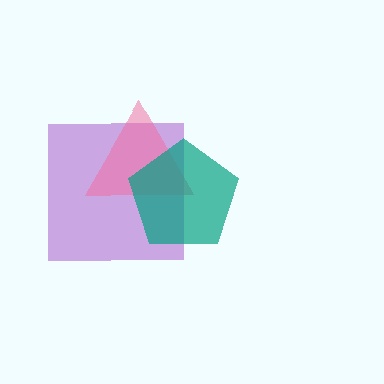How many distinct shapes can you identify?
There are 3 distinct shapes: a purple square, a pink triangle, a teal pentagon.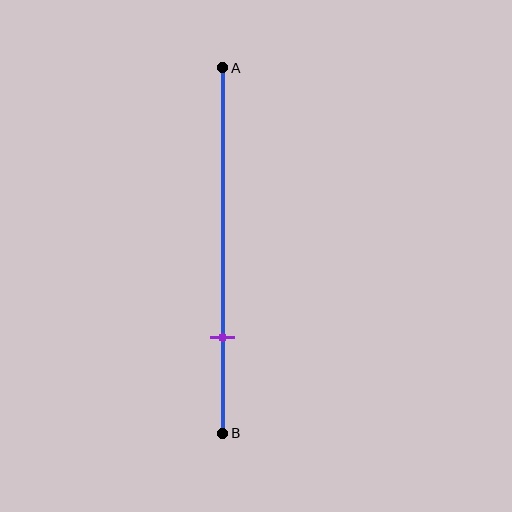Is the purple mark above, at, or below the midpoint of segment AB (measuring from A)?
The purple mark is below the midpoint of segment AB.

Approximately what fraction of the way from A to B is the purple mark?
The purple mark is approximately 75% of the way from A to B.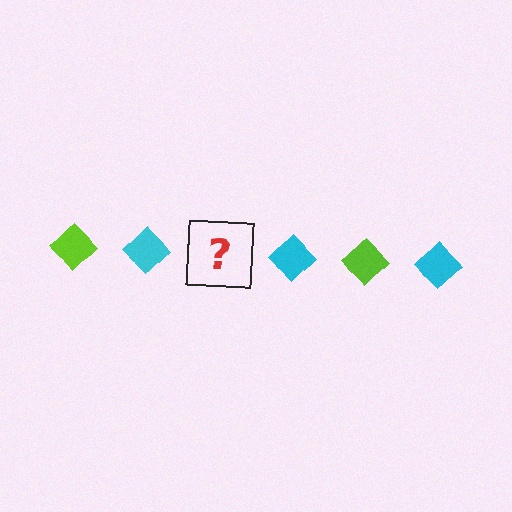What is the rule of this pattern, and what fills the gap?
The rule is that the pattern cycles through lime, cyan diamonds. The gap should be filled with a lime diamond.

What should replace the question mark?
The question mark should be replaced with a lime diamond.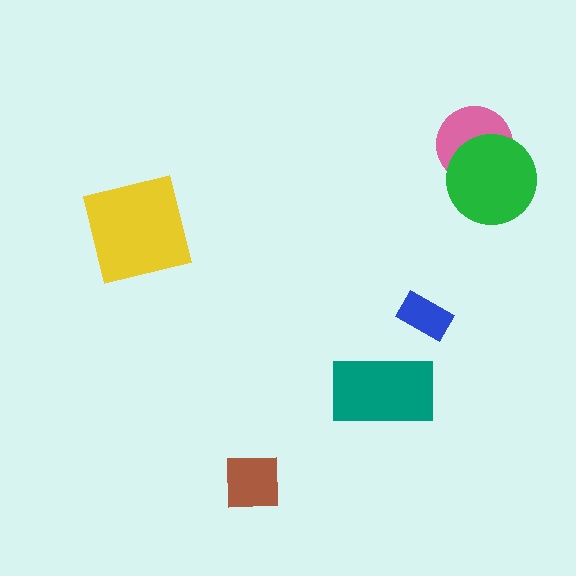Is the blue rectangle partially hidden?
No, no other shape covers it.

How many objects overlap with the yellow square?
0 objects overlap with the yellow square.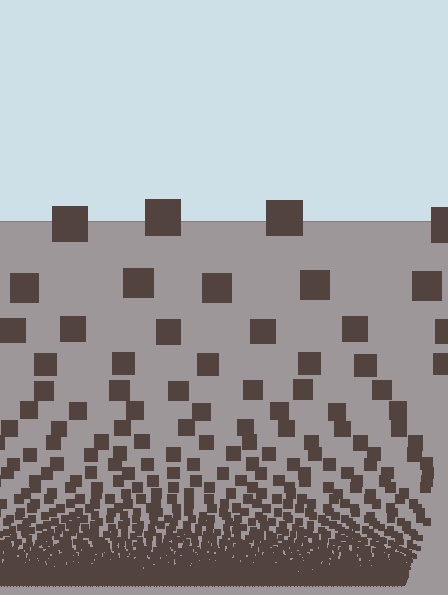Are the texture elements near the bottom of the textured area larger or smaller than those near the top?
Smaller. The gradient is inverted — elements near the bottom are smaller and denser.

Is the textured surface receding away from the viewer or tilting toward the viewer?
The surface appears to tilt toward the viewer. Texture elements get larger and sparser toward the top.